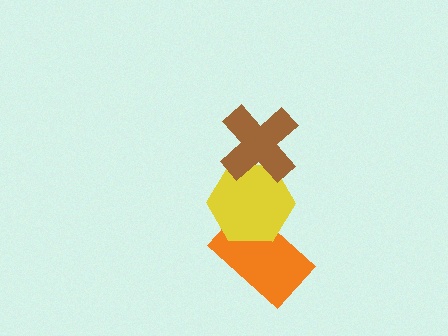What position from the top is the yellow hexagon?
The yellow hexagon is 2nd from the top.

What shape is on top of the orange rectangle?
The yellow hexagon is on top of the orange rectangle.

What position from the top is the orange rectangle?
The orange rectangle is 3rd from the top.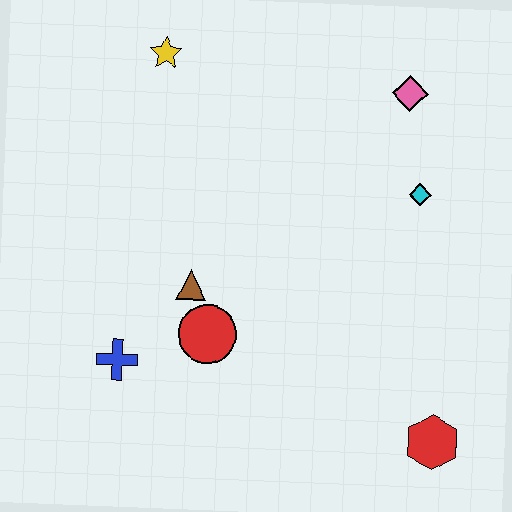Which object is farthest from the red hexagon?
The yellow star is farthest from the red hexagon.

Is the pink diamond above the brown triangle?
Yes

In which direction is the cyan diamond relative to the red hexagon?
The cyan diamond is above the red hexagon.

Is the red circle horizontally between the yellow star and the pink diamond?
Yes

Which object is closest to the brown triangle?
The red circle is closest to the brown triangle.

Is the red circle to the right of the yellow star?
Yes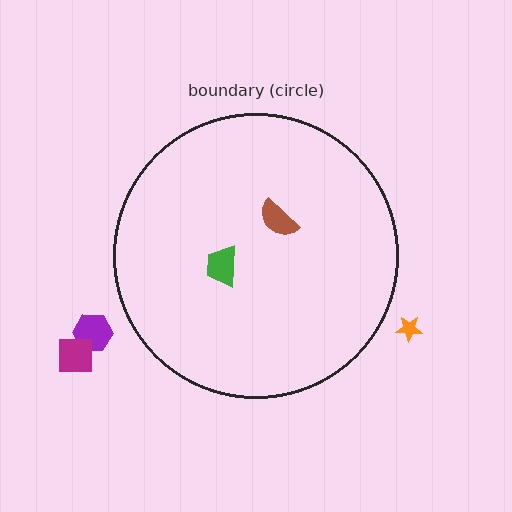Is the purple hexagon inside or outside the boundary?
Outside.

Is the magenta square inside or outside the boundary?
Outside.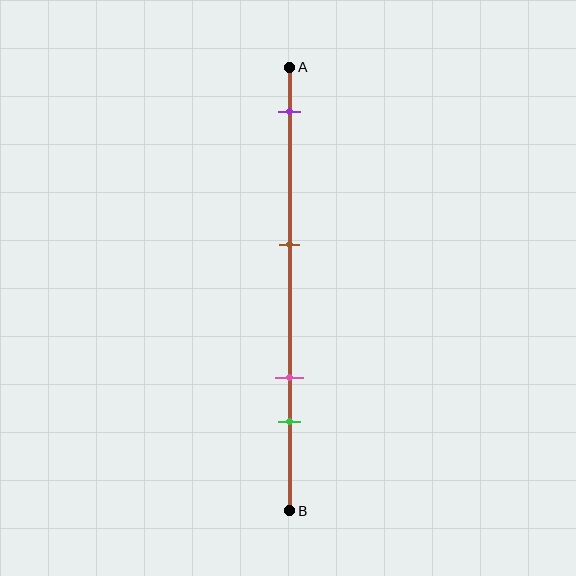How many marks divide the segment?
There are 4 marks dividing the segment.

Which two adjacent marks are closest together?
The pink and green marks are the closest adjacent pair.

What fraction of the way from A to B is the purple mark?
The purple mark is approximately 10% (0.1) of the way from A to B.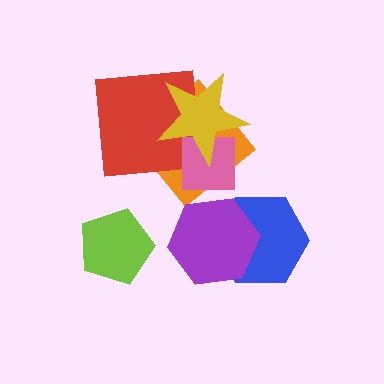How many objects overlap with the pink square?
2 objects overlap with the pink square.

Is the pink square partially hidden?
Yes, it is partially covered by another shape.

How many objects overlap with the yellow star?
3 objects overlap with the yellow star.